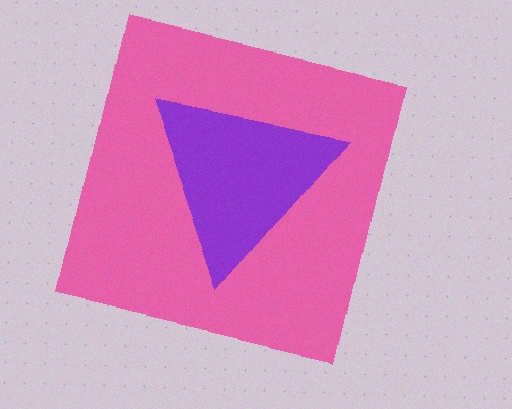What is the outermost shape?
The pink square.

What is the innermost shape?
The purple triangle.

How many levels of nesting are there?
2.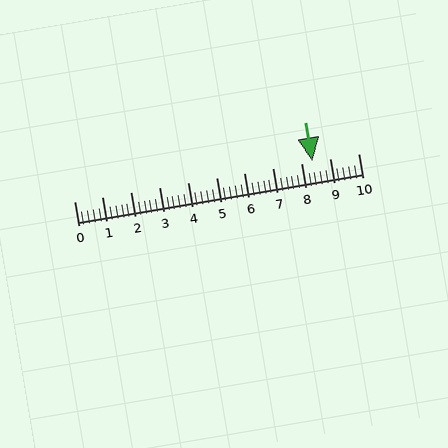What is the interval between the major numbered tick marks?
The major tick marks are spaced 1 units apart.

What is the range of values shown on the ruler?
The ruler shows values from 0 to 10.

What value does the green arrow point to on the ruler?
The green arrow points to approximately 8.4.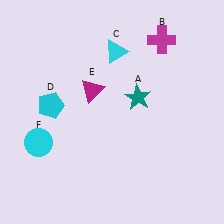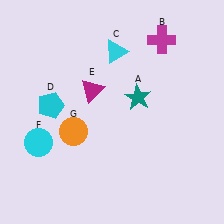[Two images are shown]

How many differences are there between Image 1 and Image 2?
There is 1 difference between the two images.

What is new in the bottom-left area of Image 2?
An orange circle (G) was added in the bottom-left area of Image 2.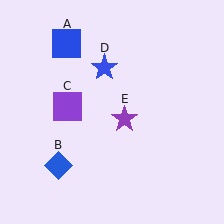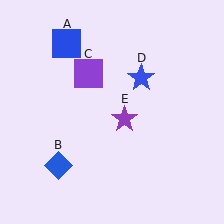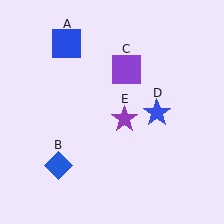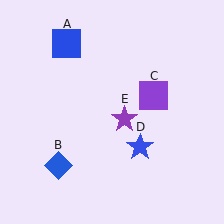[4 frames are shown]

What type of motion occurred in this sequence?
The purple square (object C), blue star (object D) rotated clockwise around the center of the scene.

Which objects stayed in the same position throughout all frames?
Blue square (object A) and blue diamond (object B) and purple star (object E) remained stationary.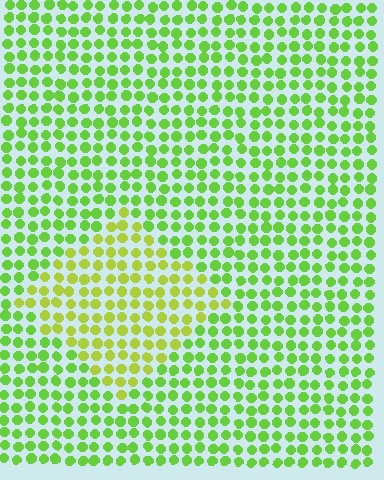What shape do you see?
I see a diamond.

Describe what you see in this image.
The image is filled with small lime elements in a uniform arrangement. A diamond-shaped region is visible where the elements are tinted to a slightly different hue, forming a subtle color boundary.